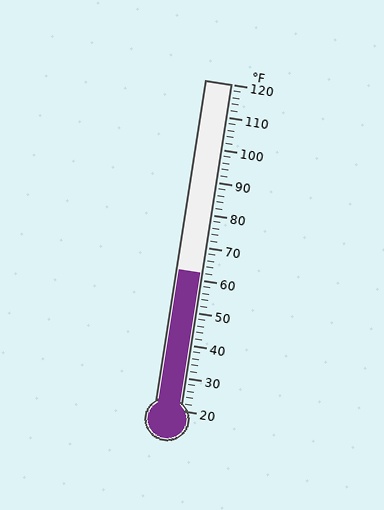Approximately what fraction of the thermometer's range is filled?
The thermometer is filled to approximately 40% of its range.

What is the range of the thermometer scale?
The thermometer scale ranges from 20°F to 120°F.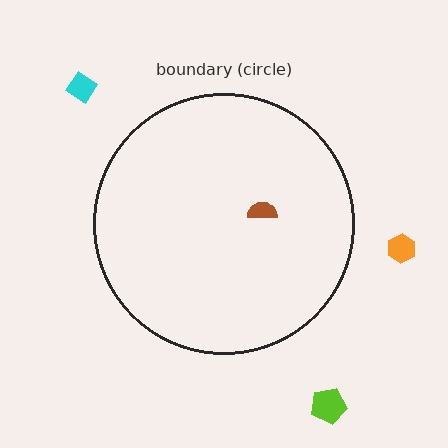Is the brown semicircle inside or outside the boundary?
Inside.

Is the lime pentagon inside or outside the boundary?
Outside.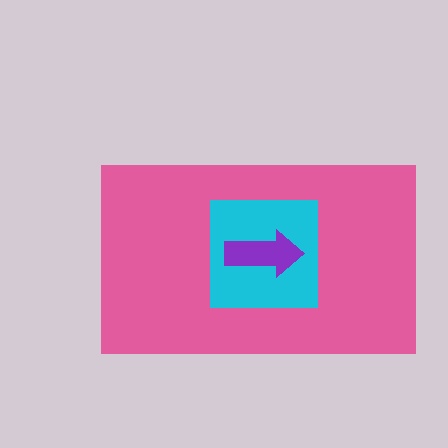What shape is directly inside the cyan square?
The purple arrow.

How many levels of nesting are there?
3.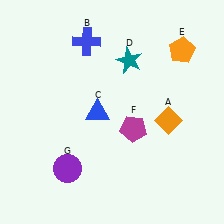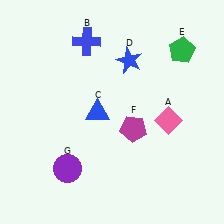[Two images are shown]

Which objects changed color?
A changed from orange to pink. D changed from teal to blue. E changed from orange to green.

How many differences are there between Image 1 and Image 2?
There are 3 differences between the two images.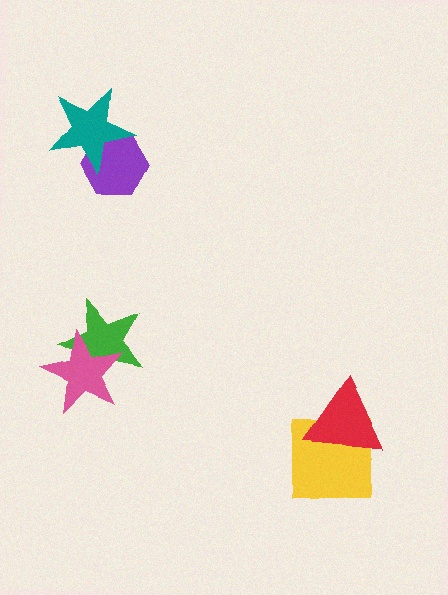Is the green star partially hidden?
Yes, it is partially covered by another shape.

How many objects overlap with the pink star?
1 object overlaps with the pink star.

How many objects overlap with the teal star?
1 object overlaps with the teal star.